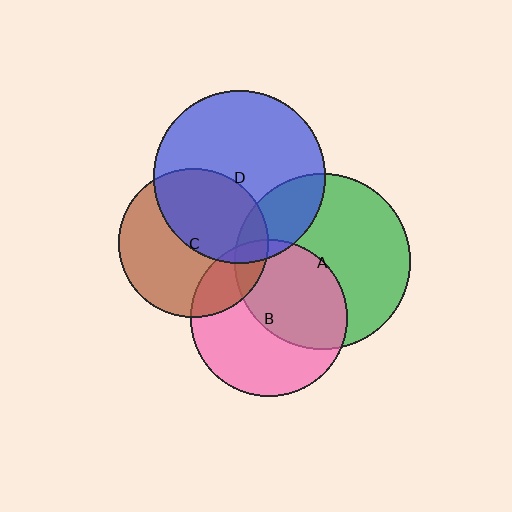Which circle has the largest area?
Circle A (green).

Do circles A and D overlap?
Yes.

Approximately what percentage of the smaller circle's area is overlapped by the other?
Approximately 20%.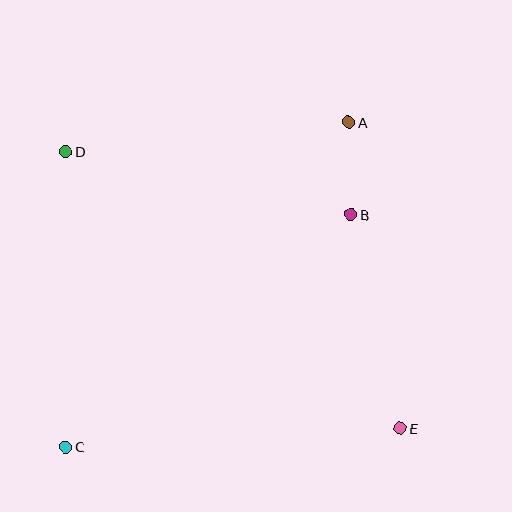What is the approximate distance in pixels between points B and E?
The distance between B and E is approximately 219 pixels.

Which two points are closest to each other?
Points A and B are closest to each other.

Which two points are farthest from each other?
Points D and E are farthest from each other.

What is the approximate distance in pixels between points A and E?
The distance between A and E is approximately 310 pixels.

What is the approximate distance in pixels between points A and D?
The distance between A and D is approximately 284 pixels.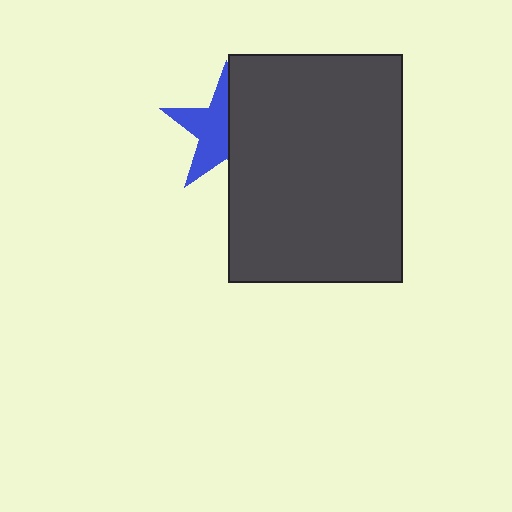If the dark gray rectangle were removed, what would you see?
You would see the complete blue star.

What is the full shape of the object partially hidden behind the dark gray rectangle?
The partially hidden object is a blue star.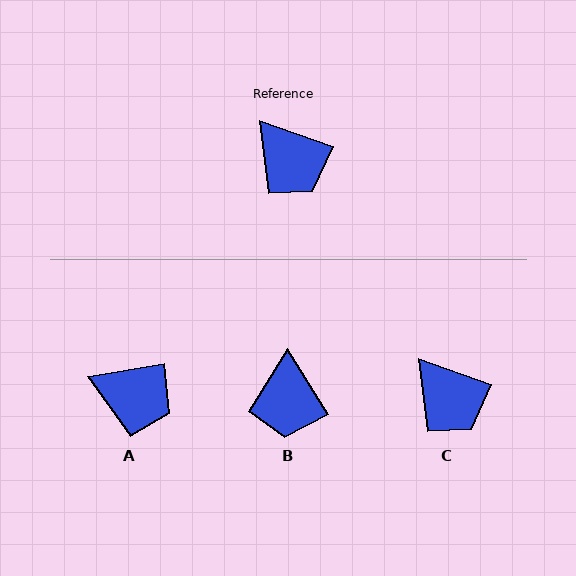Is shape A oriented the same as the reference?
No, it is off by about 29 degrees.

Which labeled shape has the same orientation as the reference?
C.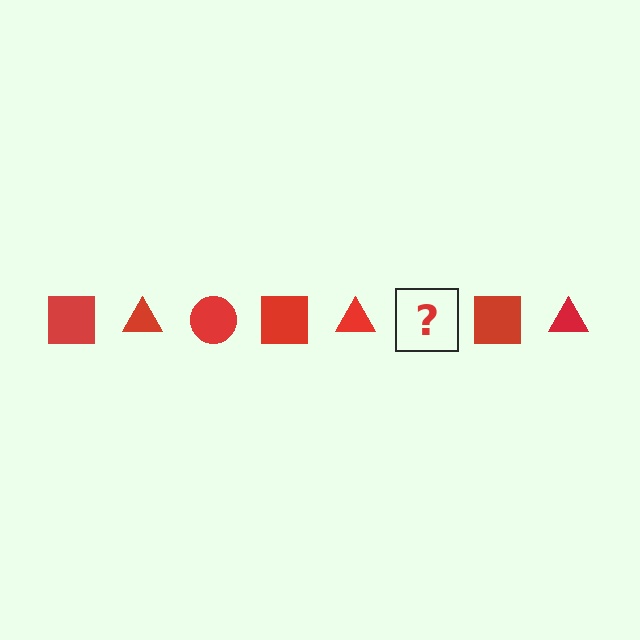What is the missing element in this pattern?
The missing element is a red circle.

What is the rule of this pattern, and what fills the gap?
The rule is that the pattern cycles through square, triangle, circle shapes in red. The gap should be filled with a red circle.